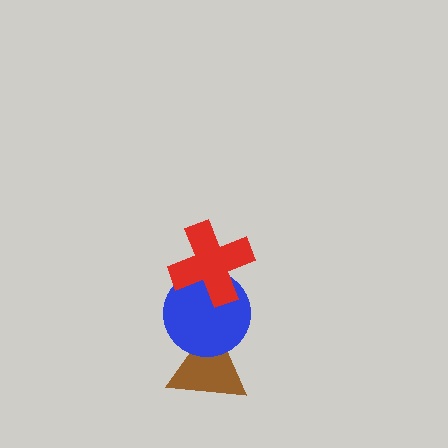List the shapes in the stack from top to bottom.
From top to bottom: the red cross, the blue circle, the brown triangle.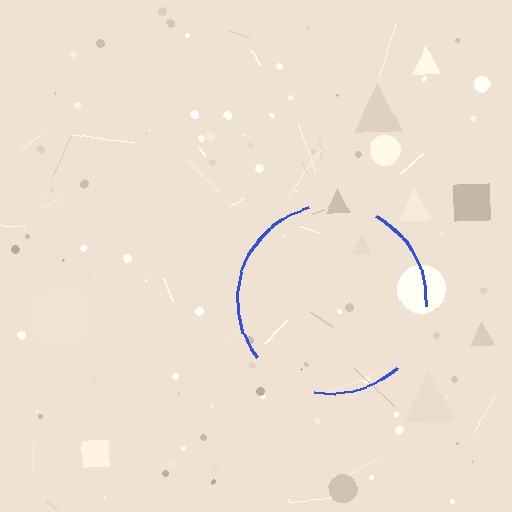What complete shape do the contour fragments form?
The contour fragments form a circle.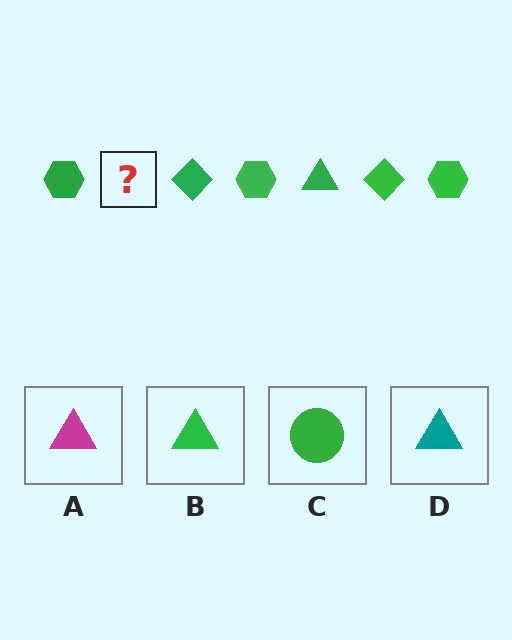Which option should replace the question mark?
Option B.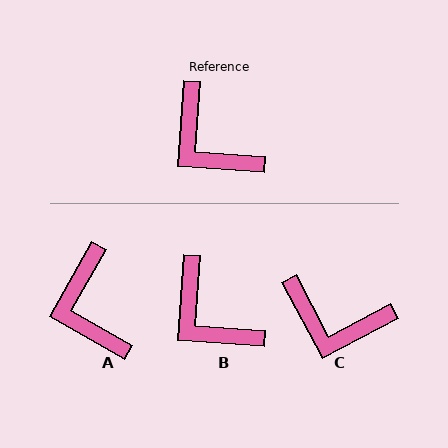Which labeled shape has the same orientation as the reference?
B.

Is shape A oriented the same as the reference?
No, it is off by about 26 degrees.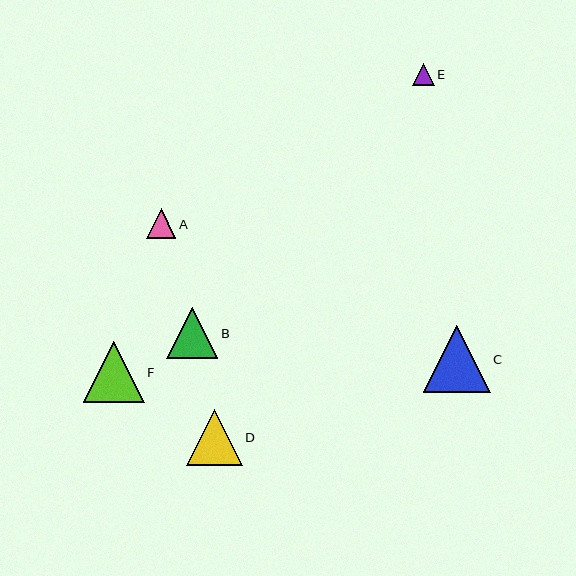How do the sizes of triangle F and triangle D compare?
Triangle F and triangle D are approximately the same size.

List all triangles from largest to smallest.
From largest to smallest: C, F, D, B, A, E.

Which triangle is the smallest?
Triangle E is the smallest with a size of approximately 22 pixels.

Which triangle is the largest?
Triangle C is the largest with a size of approximately 67 pixels.